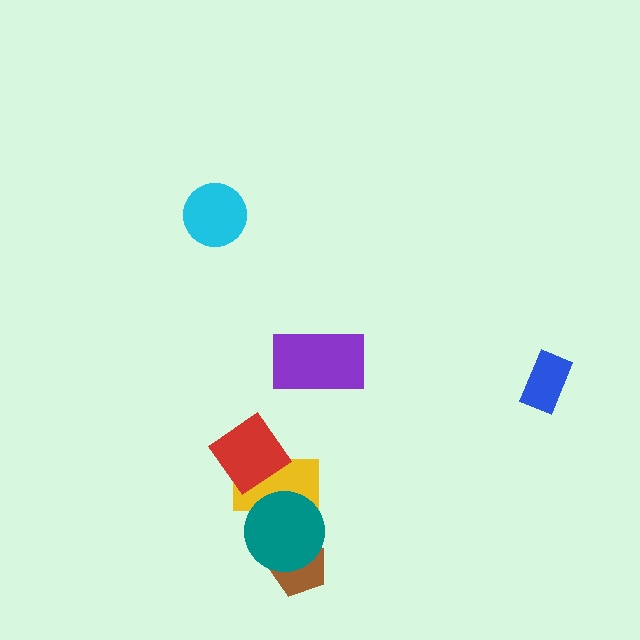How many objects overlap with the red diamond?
1 object overlaps with the red diamond.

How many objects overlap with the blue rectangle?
0 objects overlap with the blue rectangle.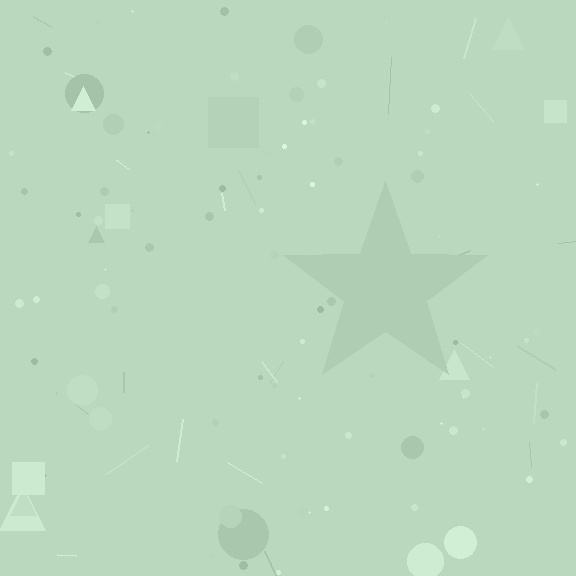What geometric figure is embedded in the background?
A star is embedded in the background.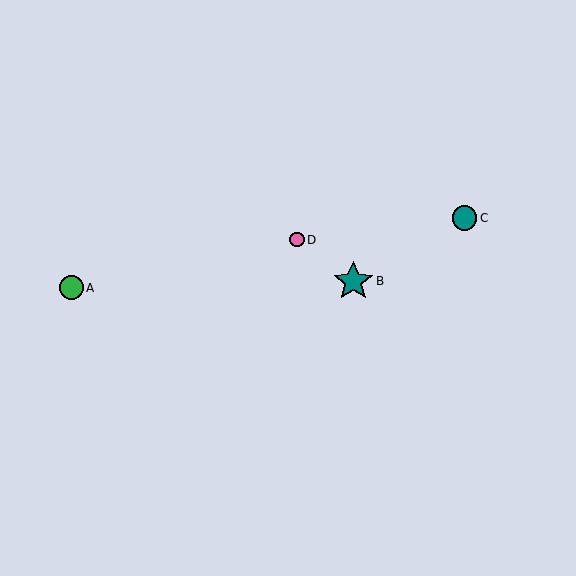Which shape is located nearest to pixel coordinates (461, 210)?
The teal circle (labeled C) at (465, 218) is nearest to that location.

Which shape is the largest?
The teal star (labeled B) is the largest.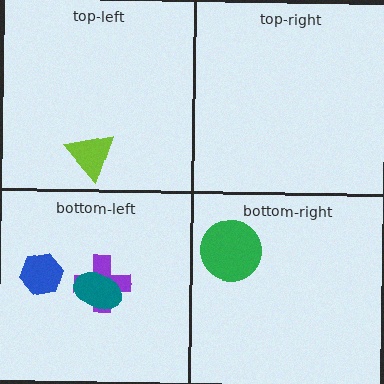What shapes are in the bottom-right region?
The green circle.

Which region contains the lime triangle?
The top-left region.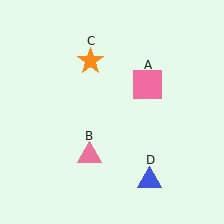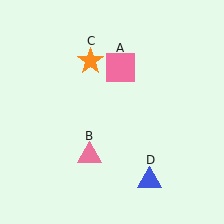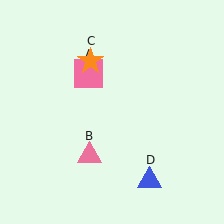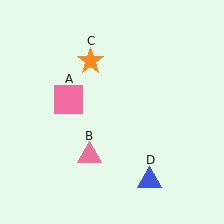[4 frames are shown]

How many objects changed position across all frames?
1 object changed position: pink square (object A).